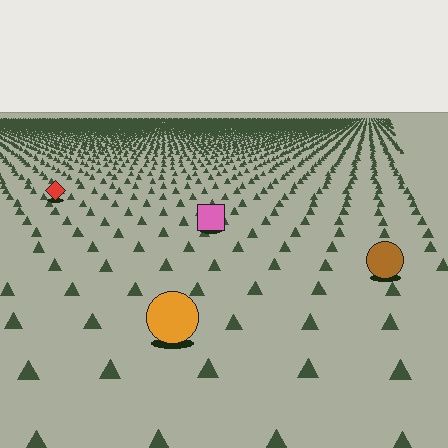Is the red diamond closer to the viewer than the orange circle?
No. The orange circle is closer — you can tell from the texture gradient: the ground texture is coarser near it.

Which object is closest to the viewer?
The orange circle is closest. The texture marks near it are larger and more spread out.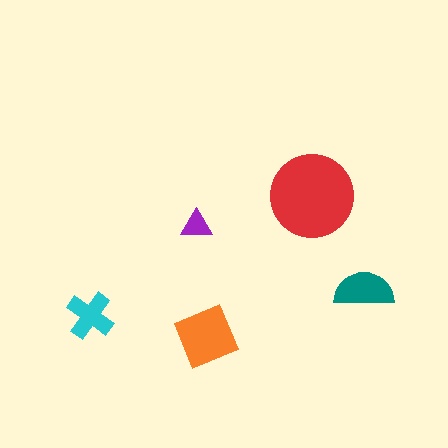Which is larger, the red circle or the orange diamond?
The red circle.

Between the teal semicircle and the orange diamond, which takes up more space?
The orange diamond.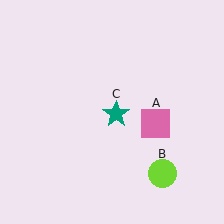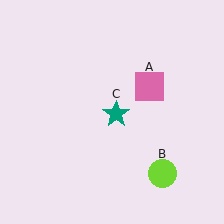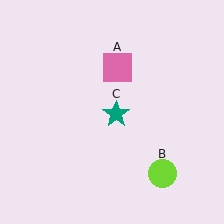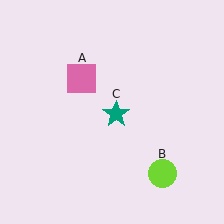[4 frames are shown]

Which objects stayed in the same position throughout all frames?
Lime circle (object B) and teal star (object C) remained stationary.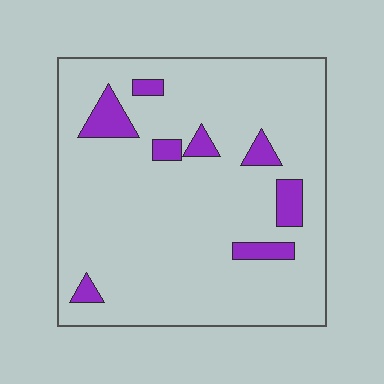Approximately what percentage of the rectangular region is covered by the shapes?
Approximately 10%.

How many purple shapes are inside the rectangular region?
8.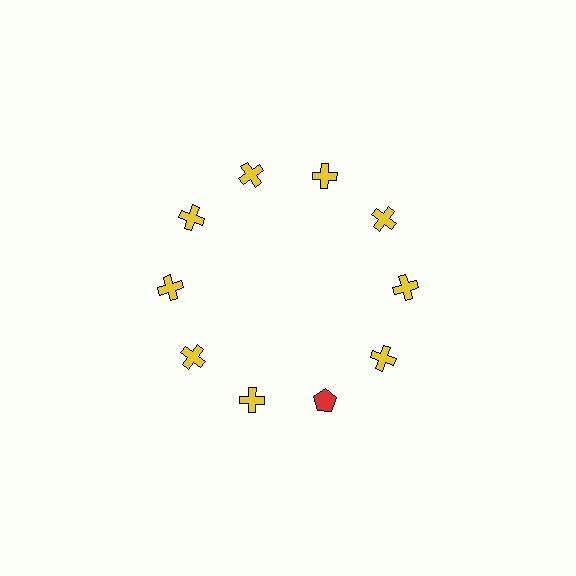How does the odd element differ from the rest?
It differs in both color (red instead of yellow) and shape (pentagon instead of cross).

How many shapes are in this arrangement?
There are 10 shapes arranged in a ring pattern.